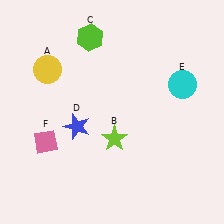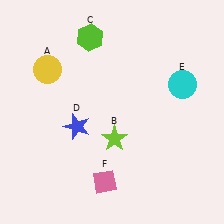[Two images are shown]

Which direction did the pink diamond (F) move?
The pink diamond (F) moved right.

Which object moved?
The pink diamond (F) moved right.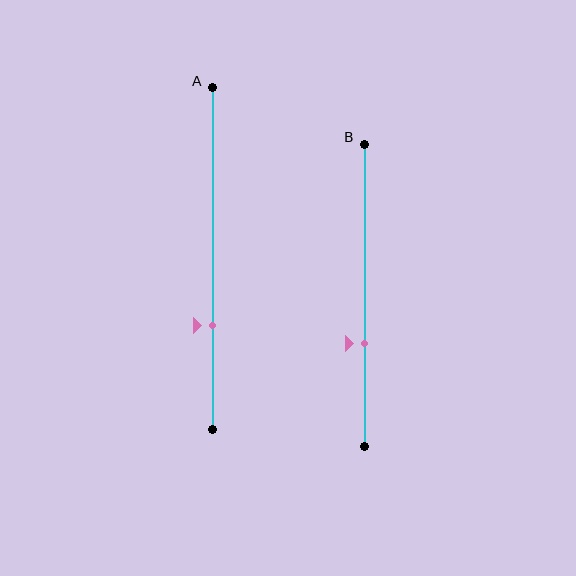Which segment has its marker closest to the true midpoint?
Segment B has its marker closest to the true midpoint.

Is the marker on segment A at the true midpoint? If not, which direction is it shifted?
No, the marker on segment A is shifted downward by about 20% of the segment length.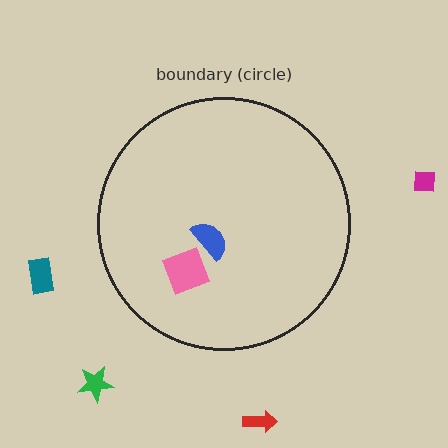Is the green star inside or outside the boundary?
Outside.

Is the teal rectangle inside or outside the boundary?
Outside.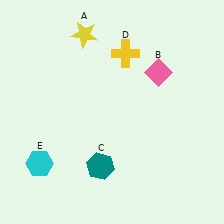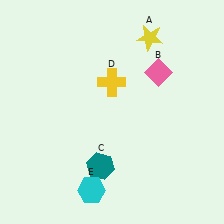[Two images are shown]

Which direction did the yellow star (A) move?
The yellow star (A) moved right.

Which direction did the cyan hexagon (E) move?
The cyan hexagon (E) moved right.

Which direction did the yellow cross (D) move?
The yellow cross (D) moved down.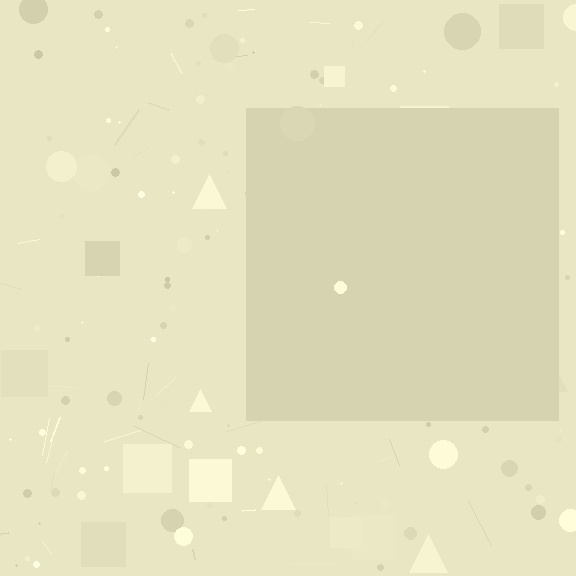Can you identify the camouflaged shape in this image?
The camouflaged shape is a square.